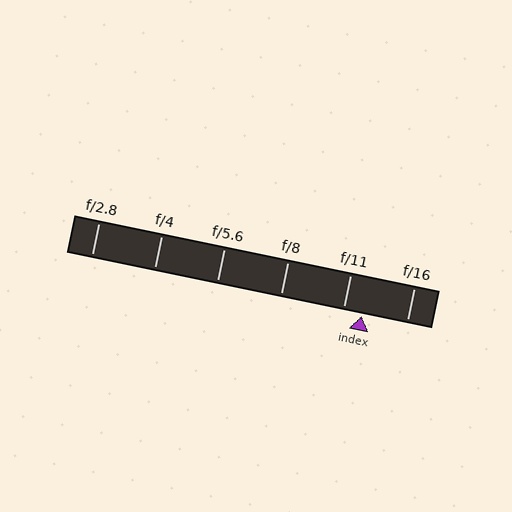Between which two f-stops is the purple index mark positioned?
The index mark is between f/11 and f/16.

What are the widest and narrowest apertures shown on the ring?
The widest aperture shown is f/2.8 and the narrowest is f/16.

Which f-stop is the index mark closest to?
The index mark is closest to f/11.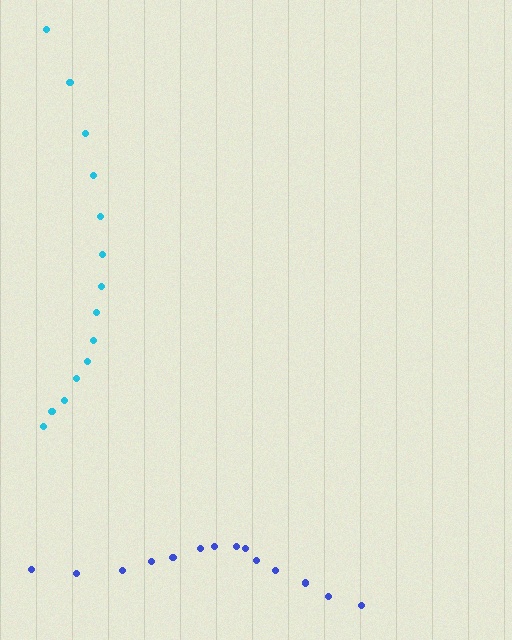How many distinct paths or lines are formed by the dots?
There are 2 distinct paths.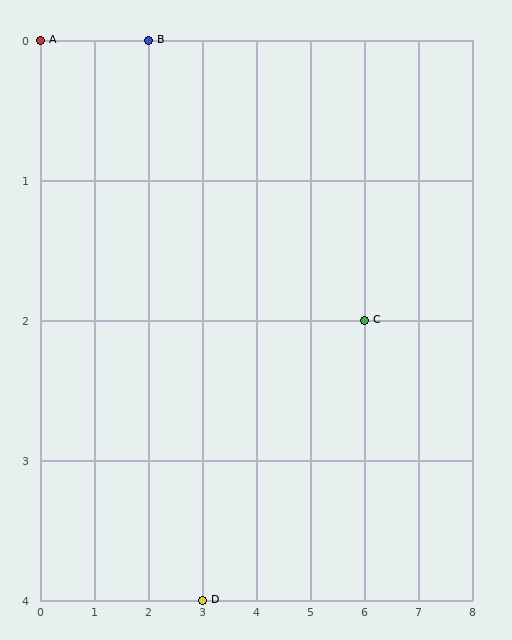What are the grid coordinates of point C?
Point C is at grid coordinates (6, 2).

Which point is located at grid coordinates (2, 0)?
Point B is at (2, 0).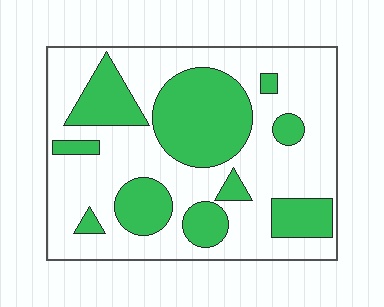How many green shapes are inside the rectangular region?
10.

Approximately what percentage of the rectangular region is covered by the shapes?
Approximately 35%.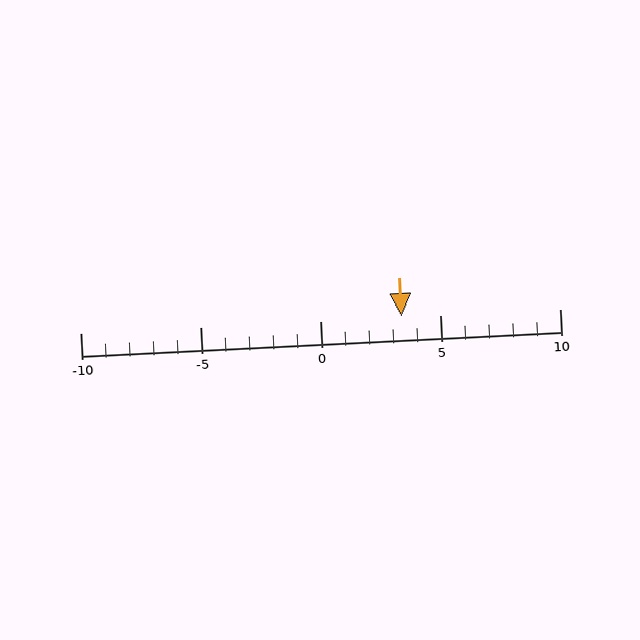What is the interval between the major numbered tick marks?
The major tick marks are spaced 5 units apart.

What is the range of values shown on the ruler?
The ruler shows values from -10 to 10.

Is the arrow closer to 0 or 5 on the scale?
The arrow is closer to 5.